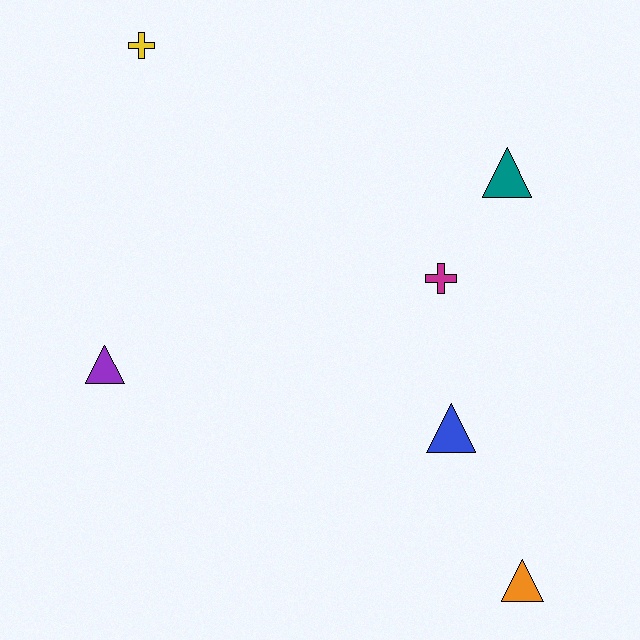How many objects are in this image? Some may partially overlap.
There are 6 objects.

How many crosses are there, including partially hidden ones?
There are 2 crosses.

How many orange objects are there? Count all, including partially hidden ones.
There is 1 orange object.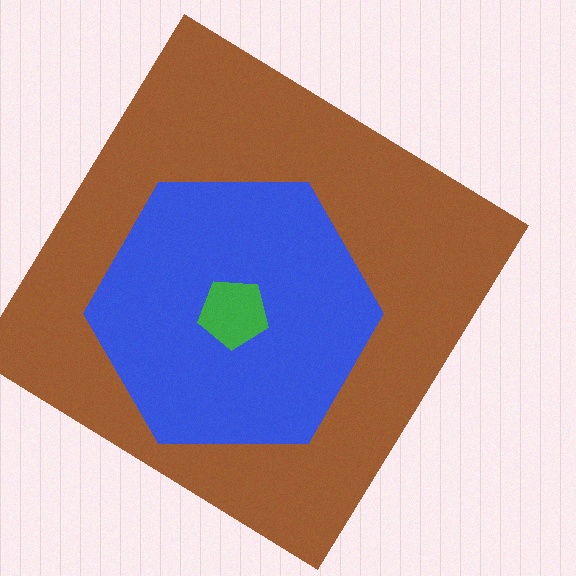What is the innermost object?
The green pentagon.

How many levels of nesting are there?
3.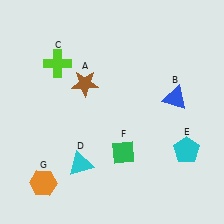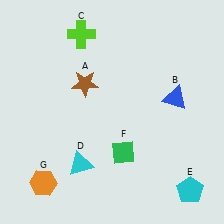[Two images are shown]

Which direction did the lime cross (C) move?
The lime cross (C) moved up.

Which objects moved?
The objects that moved are: the lime cross (C), the cyan pentagon (E).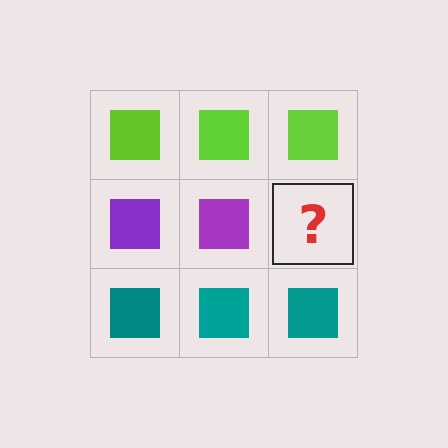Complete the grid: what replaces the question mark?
The question mark should be replaced with a purple square.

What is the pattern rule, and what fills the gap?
The rule is that each row has a consistent color. The gap should be filled with a purple square.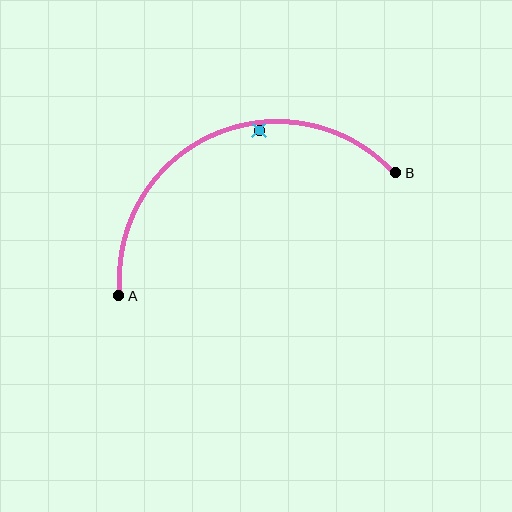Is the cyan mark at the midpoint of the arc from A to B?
No — the cyan mark does not lie on the arc at all. It sits slightly inside the curve.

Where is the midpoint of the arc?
The arc midpoint is the point on the curve farthest from the straight line joining A and B. It sits above that line.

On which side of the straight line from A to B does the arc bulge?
The arc bulges above the straight line connecting A and B.